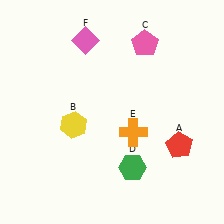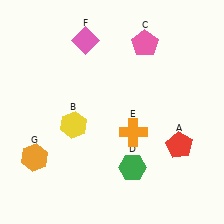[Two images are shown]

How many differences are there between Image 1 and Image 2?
There is 1 difference between the two images.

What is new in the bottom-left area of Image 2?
An orange hexagon (G) was added in the bottom-left area of Image 2.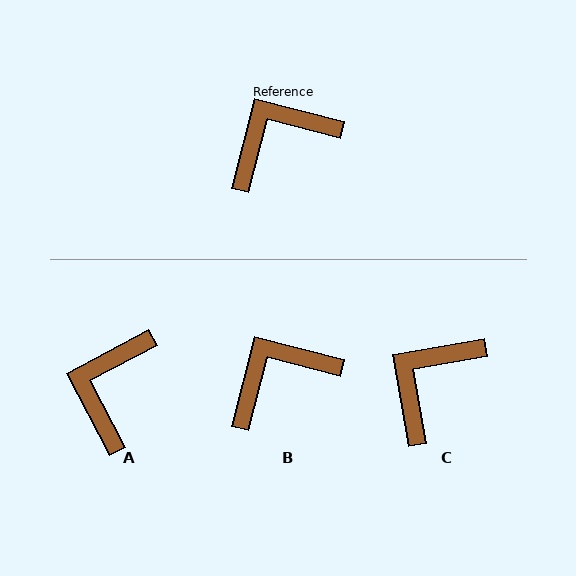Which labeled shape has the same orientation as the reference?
B.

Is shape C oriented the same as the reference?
No, it is off by about 24 degrees.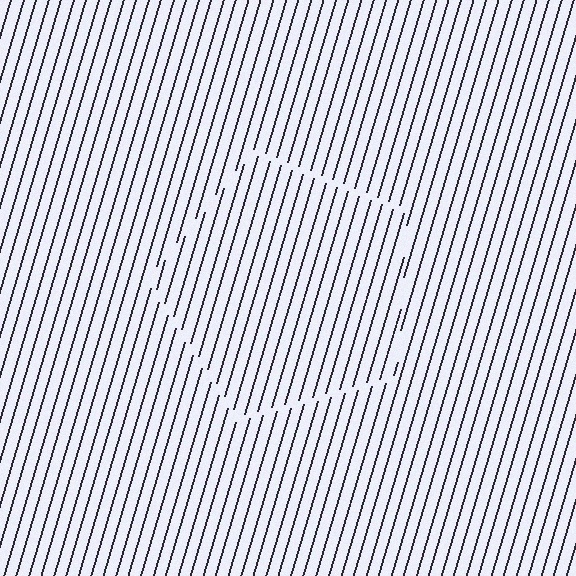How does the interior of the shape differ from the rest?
The interior of the shape contains the same grating, shifted by half a period — the contour is defined by the phase discontinuity where line-ends from the inner and outer gratings abut.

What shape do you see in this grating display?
An illusory pentagon. The interior of the shape contains the same grating, shifted by half a period — the contour is defined by the phase discontinuity where line-ends from the inner and outer gratings abut.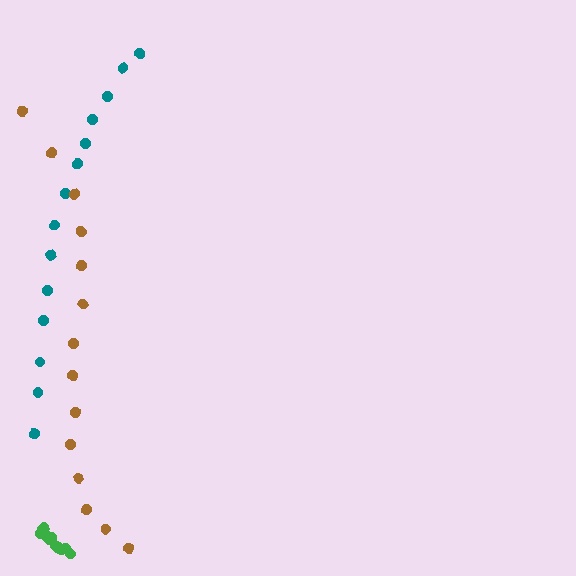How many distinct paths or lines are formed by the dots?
There are 3 distinct paths.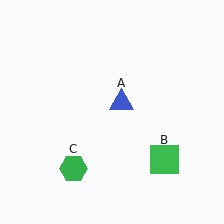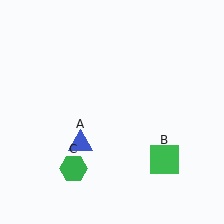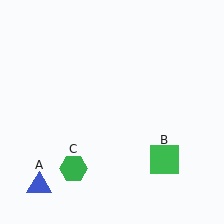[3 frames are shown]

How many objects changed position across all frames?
1 object changed position: blue triangle (object A).